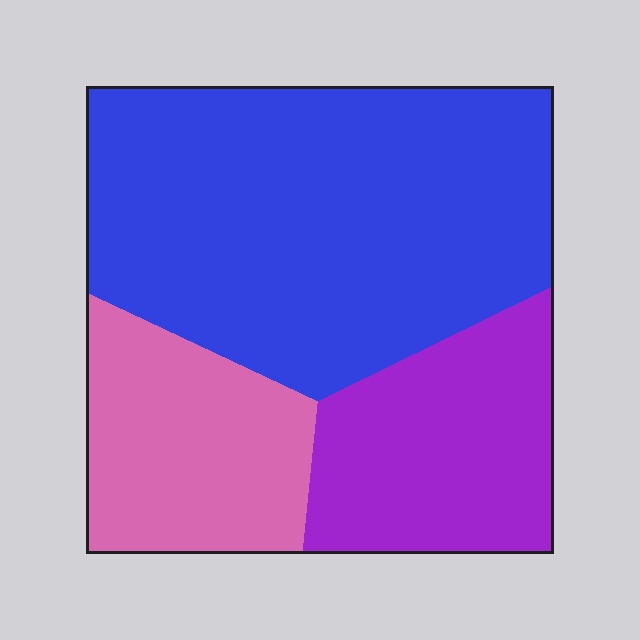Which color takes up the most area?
Blue, at roughly 55%.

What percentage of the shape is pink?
Pink takes up between a sixth and a third of the shape.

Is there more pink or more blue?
Blue.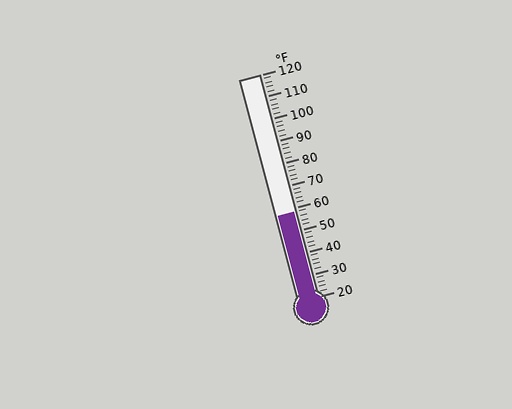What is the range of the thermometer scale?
The thermometer scale ranges from 20°F to 120°F.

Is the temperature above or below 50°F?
The temperature is above 50°F.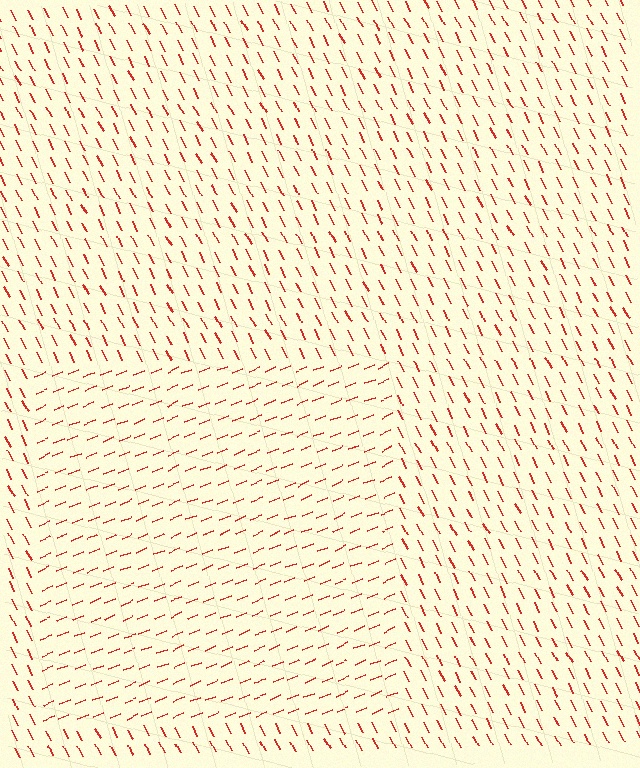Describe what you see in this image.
The image is filled with small red line segments. A rectangle region in the image has lines oriented differently from the surrounding lines, creating a visible texture boundary.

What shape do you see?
I see a rectangle.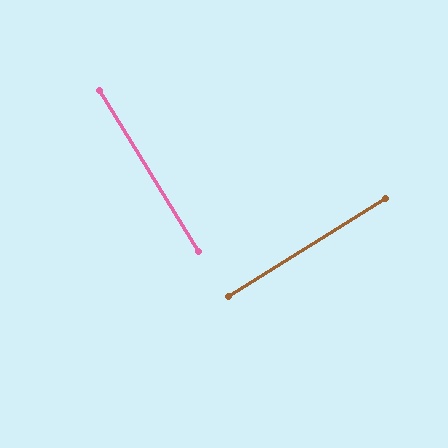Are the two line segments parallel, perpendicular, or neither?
Perpendicular — they meet at approximately 90°.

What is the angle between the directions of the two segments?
Approximately 90 degrees.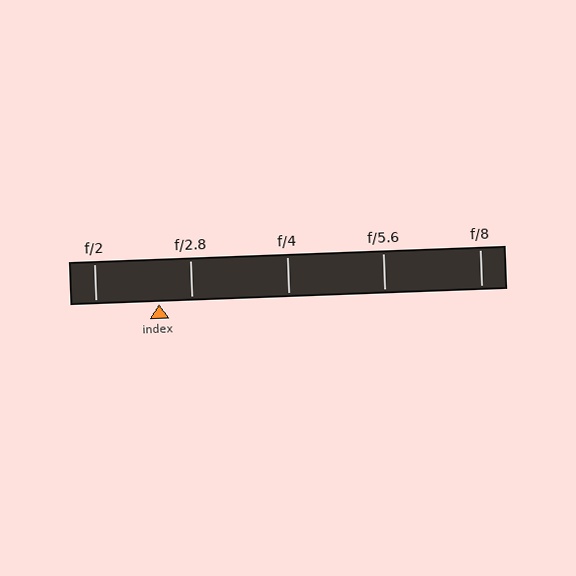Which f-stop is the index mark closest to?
The index mark is closest to f/2.8.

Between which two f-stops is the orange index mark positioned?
The index mark is between f/2 and f/2.8.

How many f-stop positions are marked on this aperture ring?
There are 5 f-stop positions marked.